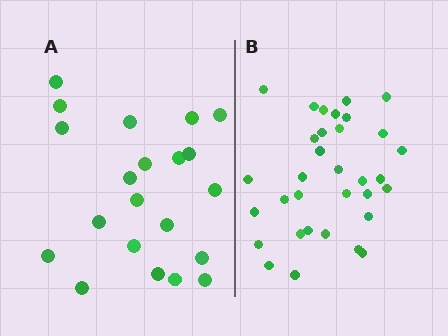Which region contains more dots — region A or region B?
Region B (the right region) has more dots.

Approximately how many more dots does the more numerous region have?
Region B has roughly 12 or so more dots than region A.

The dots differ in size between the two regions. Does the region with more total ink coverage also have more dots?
No. Region A has more total ink coverage because its dots are larger, but region B actually contains more individual dots. Total area can be misleading — the number of items is what matters here.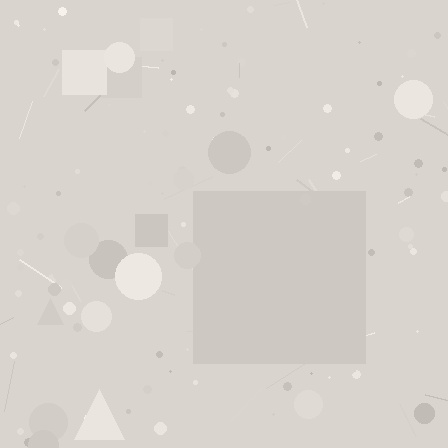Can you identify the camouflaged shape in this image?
The camouflaged shape is a square.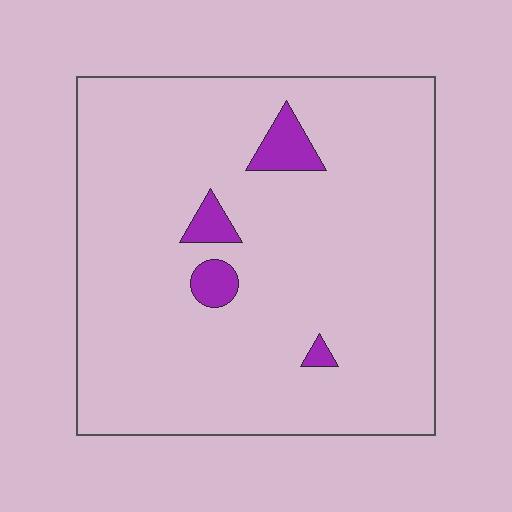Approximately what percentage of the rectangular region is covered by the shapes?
Approximately 5%.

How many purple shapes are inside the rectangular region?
4.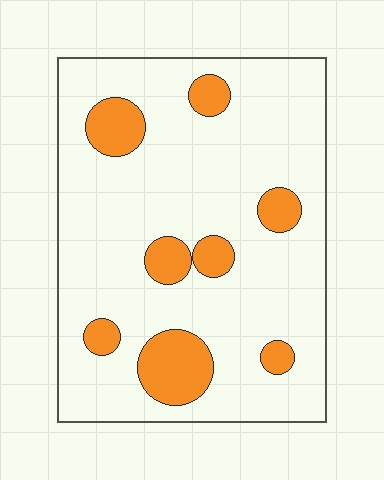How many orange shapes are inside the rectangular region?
8.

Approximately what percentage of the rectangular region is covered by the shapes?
Approximately 15%.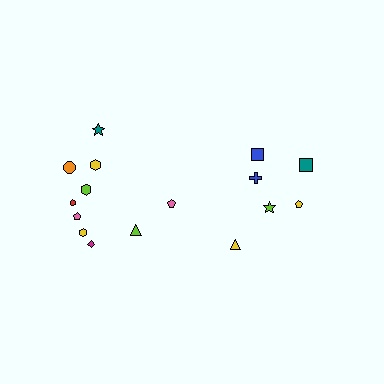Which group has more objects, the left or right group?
The left group.